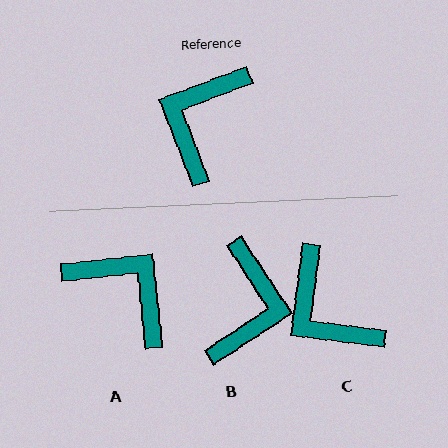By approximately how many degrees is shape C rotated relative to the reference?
Approximately 62 degrees counter-clockwise.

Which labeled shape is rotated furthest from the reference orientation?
B, about 168 degrees away.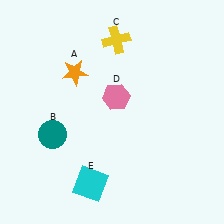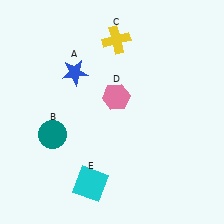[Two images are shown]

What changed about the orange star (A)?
In Image 1, A is orange. In Image 2, it changed to blue.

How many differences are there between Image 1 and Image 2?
There is 1 difference between the two images.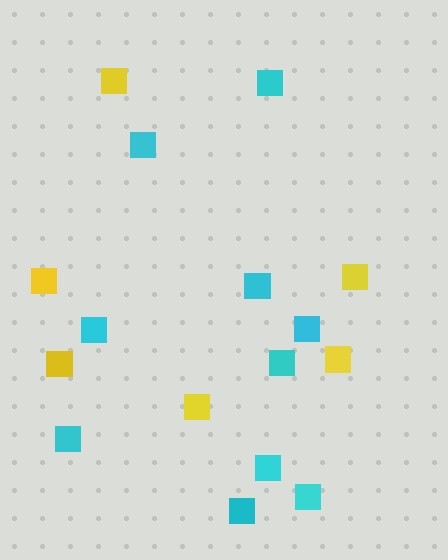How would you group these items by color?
There are 2 groups: one group of cyan squares (10) and one group of yellow squares (6).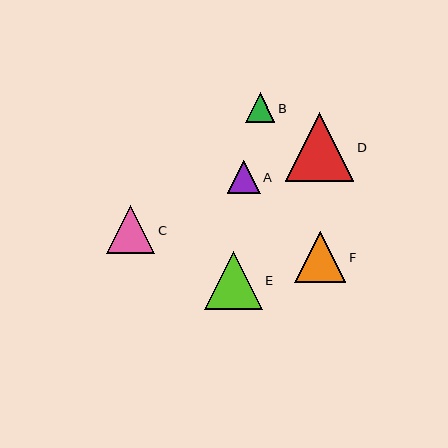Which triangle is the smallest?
Triangle B is the smallest with a size of approximately 29 pixels.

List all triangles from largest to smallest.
From largest to smallest: D, E, F, C, A, B.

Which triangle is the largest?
Triangle D is the largest with a size of approximately 68 pixels.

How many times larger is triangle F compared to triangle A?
Triangle F is approximately 1.5 times the size of triangle A.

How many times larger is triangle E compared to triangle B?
Triangle E is approximately 2.0 times the size of triangle B.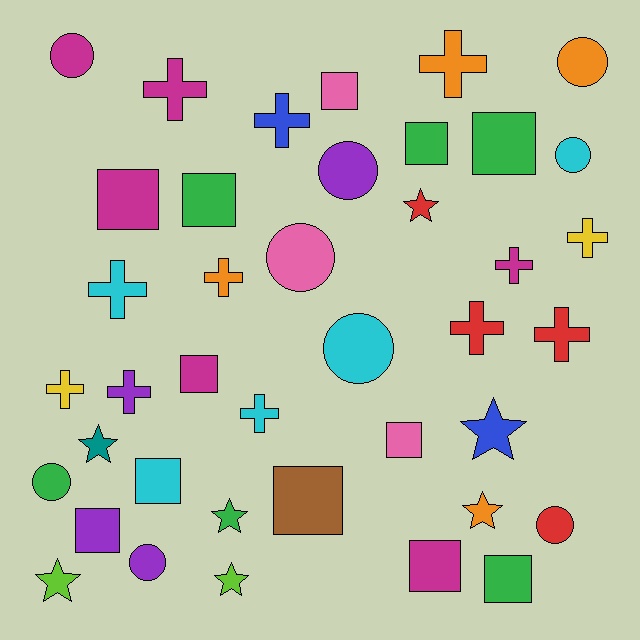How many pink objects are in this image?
There are 3 pink objects.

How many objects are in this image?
There are 40 objects.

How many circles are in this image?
There are 9 circles.